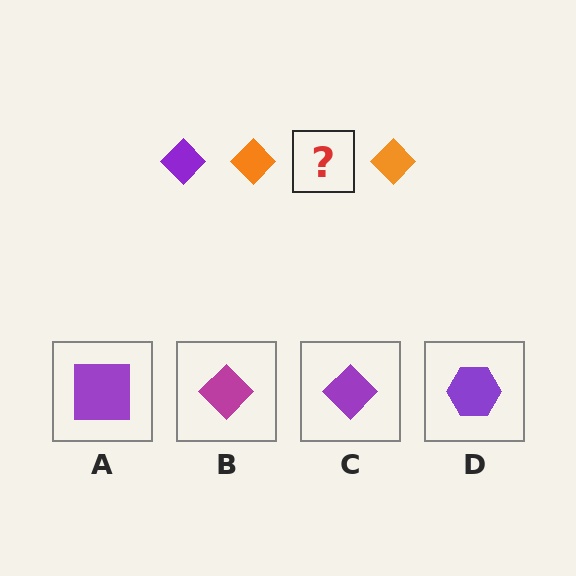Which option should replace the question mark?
Option C.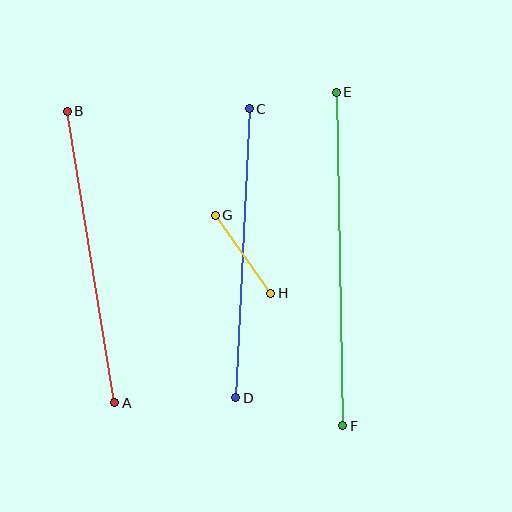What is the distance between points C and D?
The distance is approximately 289 pixels.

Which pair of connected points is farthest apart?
Points E and F are farthest apart.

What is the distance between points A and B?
The distance is approximately 295 pixels.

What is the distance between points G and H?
The distance is approximately 96 pixels.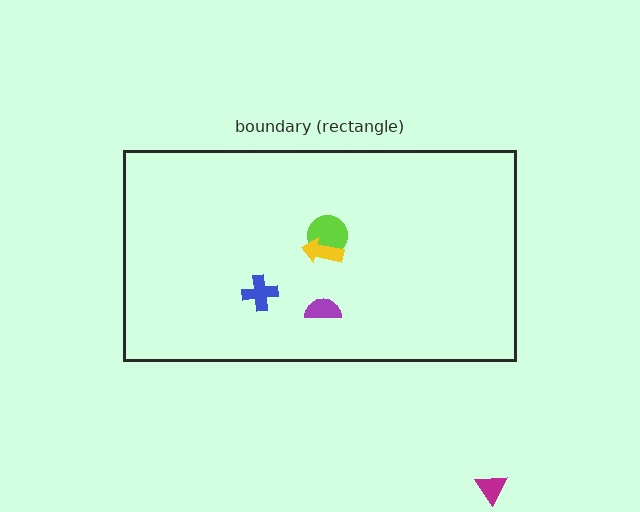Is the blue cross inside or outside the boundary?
Inside.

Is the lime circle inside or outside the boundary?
Inside.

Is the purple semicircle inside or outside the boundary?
Inside.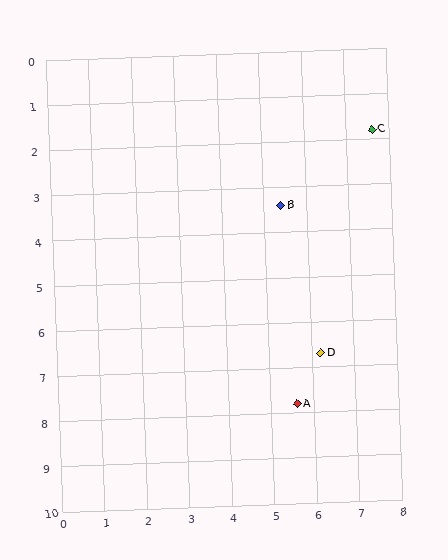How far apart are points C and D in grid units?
Points C and D are about 5.1 grid units apart.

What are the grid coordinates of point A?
Point A is at approximately (5.6, 7.8).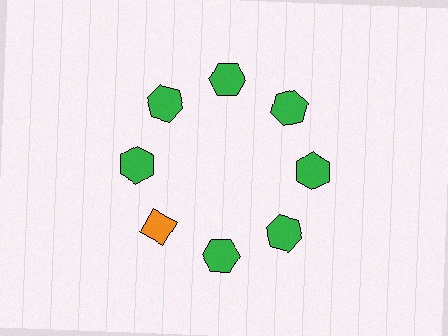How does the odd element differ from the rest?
It differs in both color (orange instead of green) and shape (diamond instead of hexagon).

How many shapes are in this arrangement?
There are 8 shapes arranged in a ring pattern.